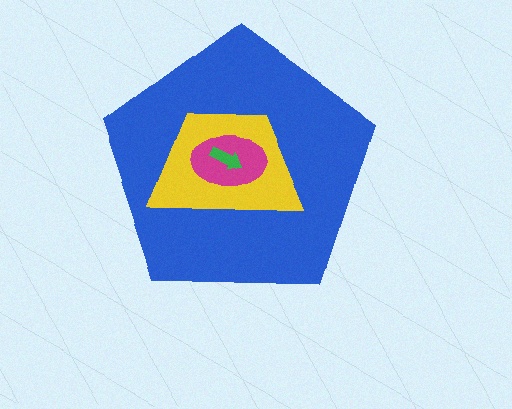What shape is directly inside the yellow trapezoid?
The magenta ellipse.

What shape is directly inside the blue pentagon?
The yellow trapezoid.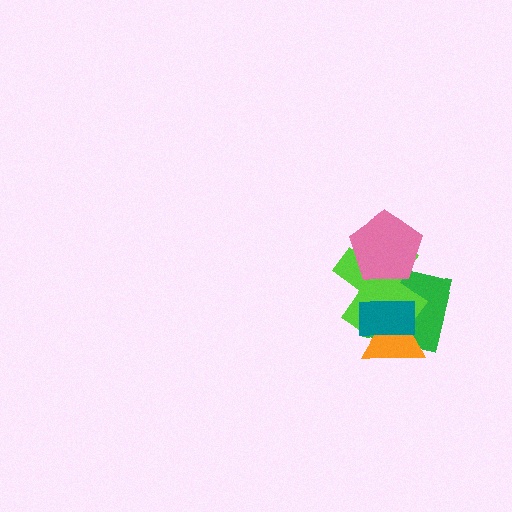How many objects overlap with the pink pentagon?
2 objects overlap with the pink pentagon.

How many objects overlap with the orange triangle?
3 objects overlap with the orange triangle.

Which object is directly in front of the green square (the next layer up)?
The orange triangle is directly in front of the green square.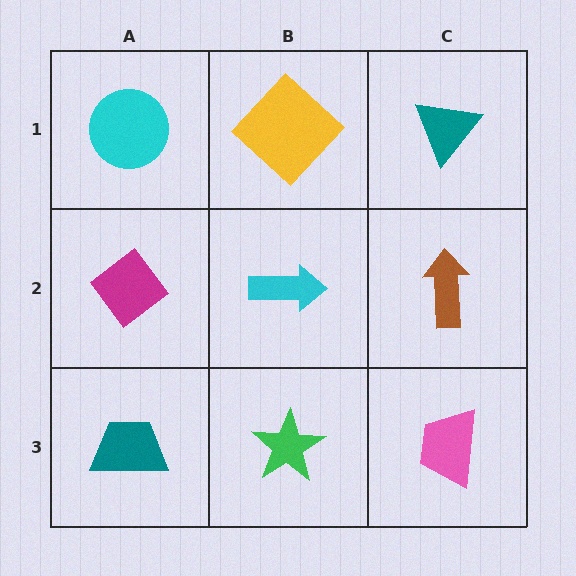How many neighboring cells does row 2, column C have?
3.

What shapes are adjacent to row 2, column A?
A cyan circle (row 1, column A), a teal trapezoid (row 3, column A), a cyan arrow (row 2, column B).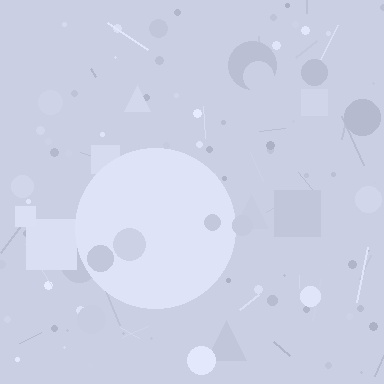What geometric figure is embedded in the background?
A circle is embedded in the background.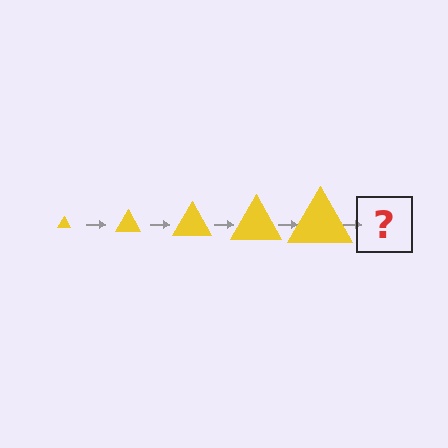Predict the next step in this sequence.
The next step is a yellow triangle, larger than the previous one.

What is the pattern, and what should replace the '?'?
The pattern is that the triangle gets progressively larger each step. The '?' should be a yellow triangle, larger than the previous one.